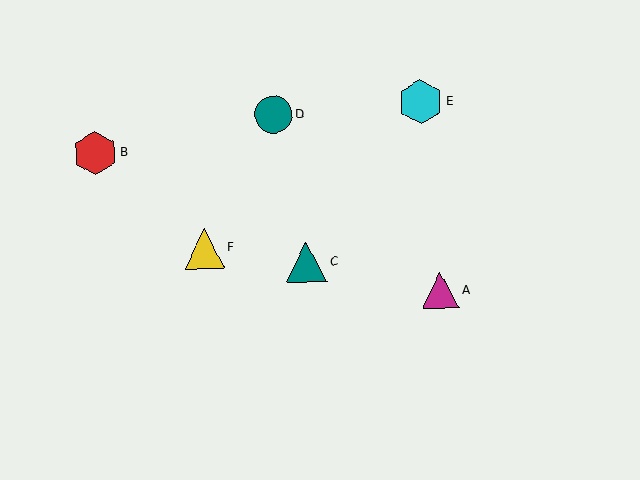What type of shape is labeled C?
Shape C is a teal triangle.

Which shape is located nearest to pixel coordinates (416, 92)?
The cyan hexagon (labeled E) at (421, 102) is nearest to that location.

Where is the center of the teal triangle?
The center of the teal triangle is at (306, 262).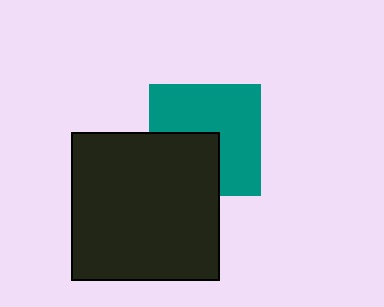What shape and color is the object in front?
The object in front is a black square.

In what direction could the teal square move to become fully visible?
The teal square could move toward the upper-right. That would shift it out from behind the black square entirely.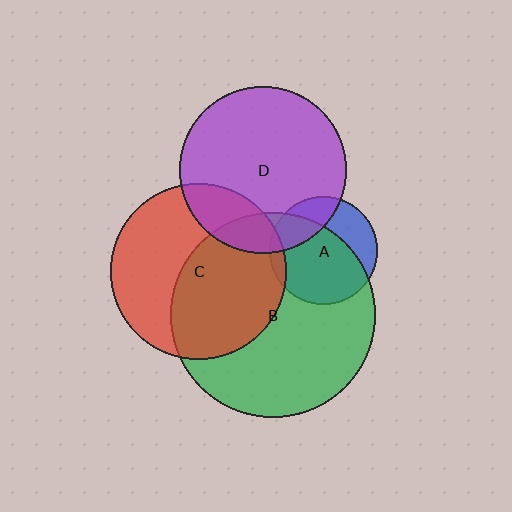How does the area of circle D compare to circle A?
Approximately 2.4 times.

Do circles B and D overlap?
Yes.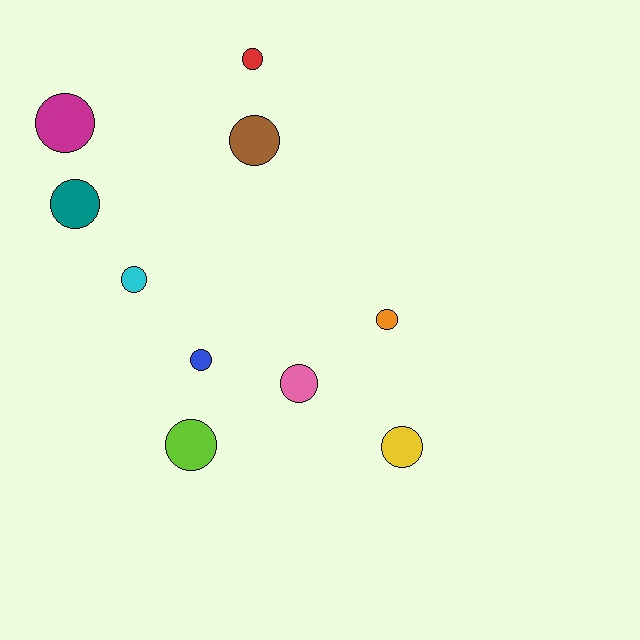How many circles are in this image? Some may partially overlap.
There are 10 circles.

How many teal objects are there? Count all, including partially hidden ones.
There is 1 teal object.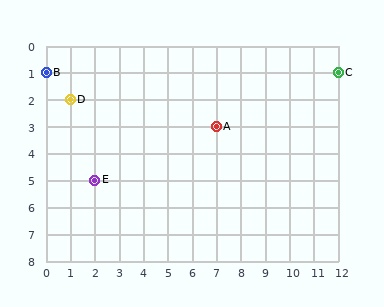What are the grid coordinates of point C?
Point C is at grid coordinates (12, 1).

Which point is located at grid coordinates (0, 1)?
Point B is at (0, 1).